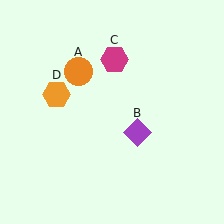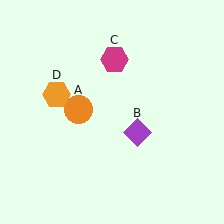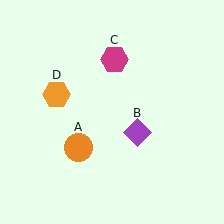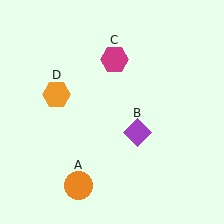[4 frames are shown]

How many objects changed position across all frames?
1 object changed position: orange circle (object A).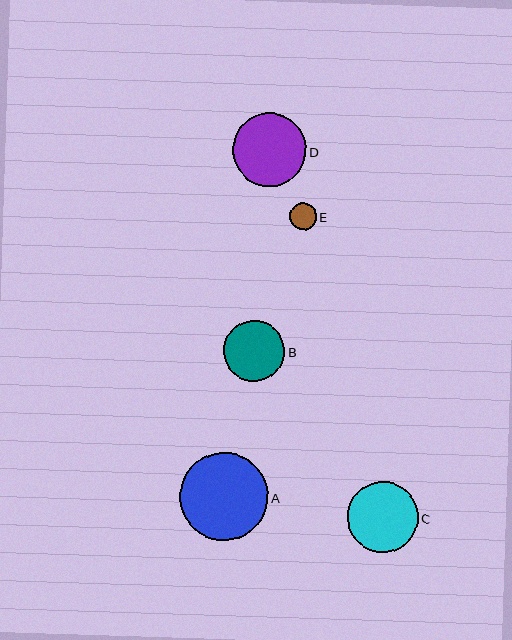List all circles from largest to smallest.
From largest to smallest: A, D, C, B, E.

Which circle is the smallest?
Circle E is the smallest with a size of approximately 26 pixels.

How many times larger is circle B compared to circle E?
Circle B is approximately 2.3 times the size of circle E.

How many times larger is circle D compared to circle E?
Circle D is approximately 2.8 times the size of circle E.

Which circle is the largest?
Circle A is the largest with a size of approximately 88 pixels.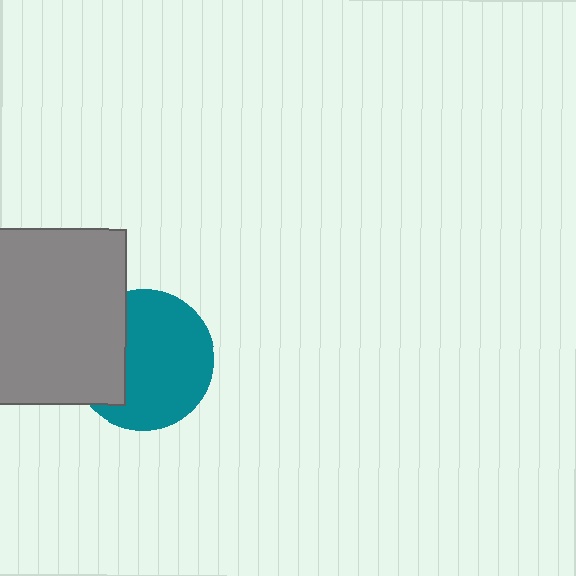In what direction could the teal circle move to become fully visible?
The teal circle could move right. That would shift it out from behind the gray square entirely.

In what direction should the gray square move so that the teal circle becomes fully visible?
The gray square should move left. That is the shortest direction to clear the overlap and leave the teal circle fully visible.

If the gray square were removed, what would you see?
You would see the complete teal circle.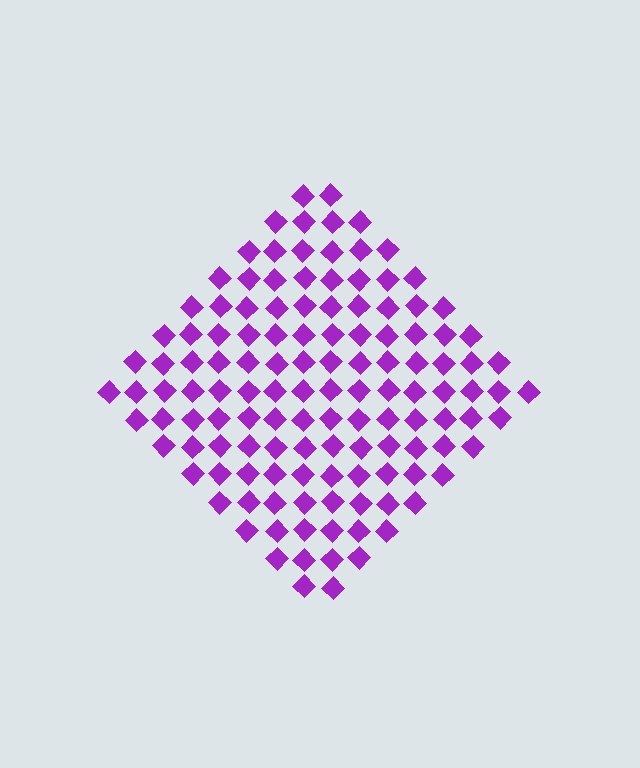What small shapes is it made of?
It is made of small diamonds.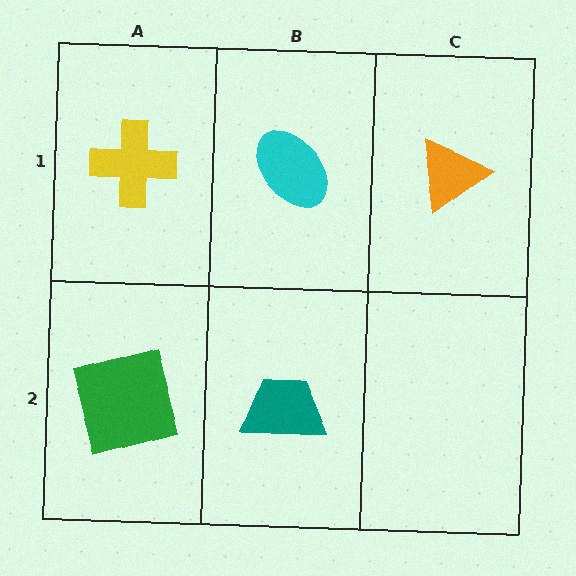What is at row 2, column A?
A green square.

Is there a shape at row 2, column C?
No, that cell is empty.